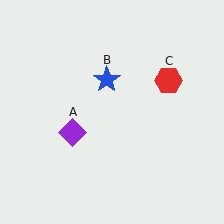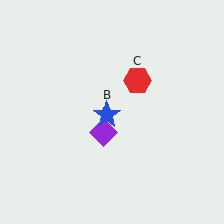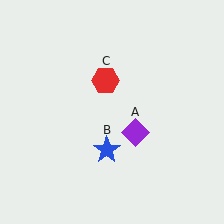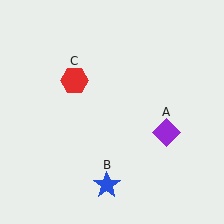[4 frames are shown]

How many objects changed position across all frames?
3 objects changed position: purple diamond (object A), blue star (object B), red hexagon (object C).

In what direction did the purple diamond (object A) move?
The purple diamond (object A) moved right.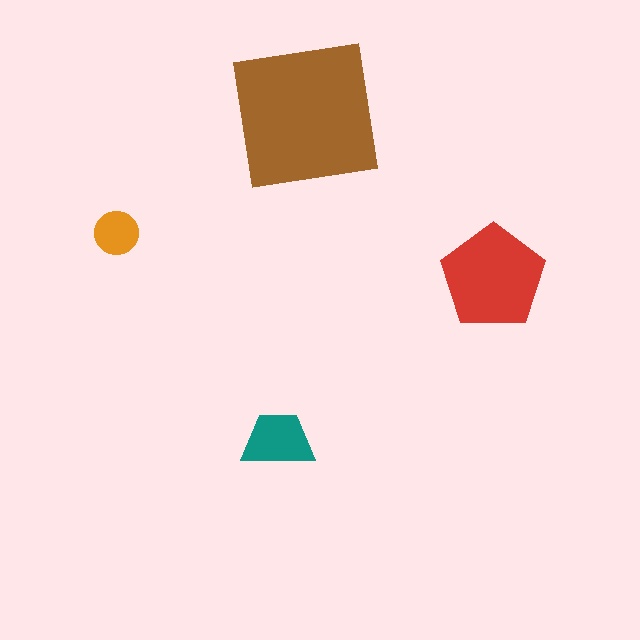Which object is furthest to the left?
The orange circle is leftmost.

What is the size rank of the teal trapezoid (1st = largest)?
3rd.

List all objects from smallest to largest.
The orange circle, the teal trapezoid, the red pentagon, the brown square.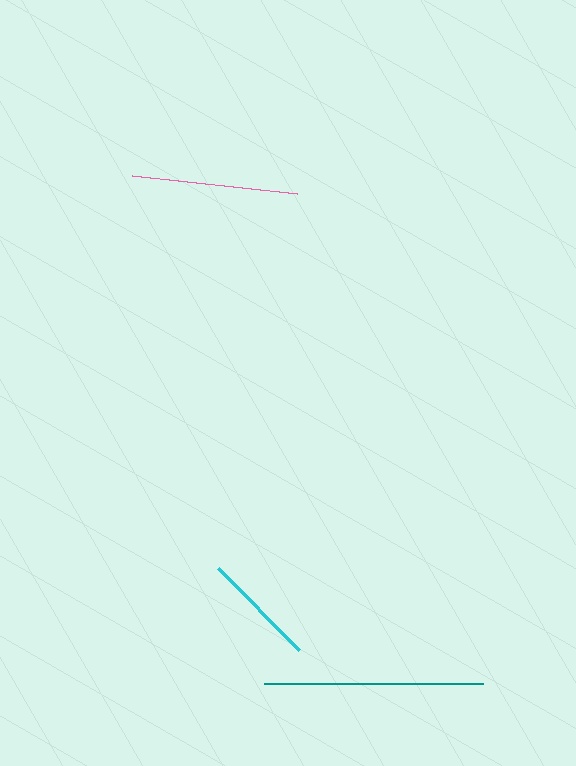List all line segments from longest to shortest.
From longest to shortest: teal, pink, cyan.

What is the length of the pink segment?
The pink segment is approximately 166 pixels long.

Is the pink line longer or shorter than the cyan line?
The pink line is longer than the cyan line.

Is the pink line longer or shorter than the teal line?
The teal line is longer than the pink line.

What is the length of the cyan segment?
The cyan segment is approximately 115 pixels long.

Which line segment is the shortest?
The cyan line is the shortest at approximately 115 pixels.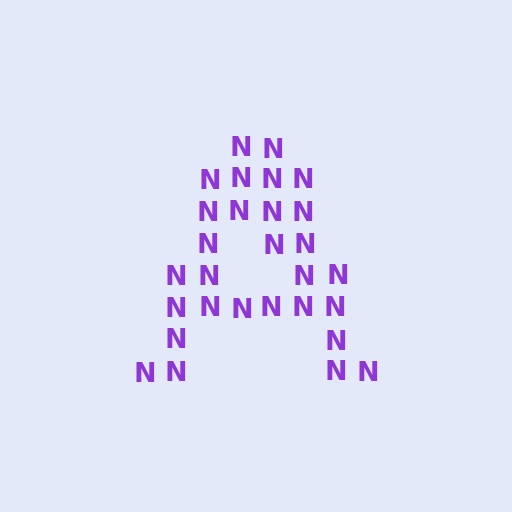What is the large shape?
The large shape is the letter A.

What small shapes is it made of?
It is made of small letter N's.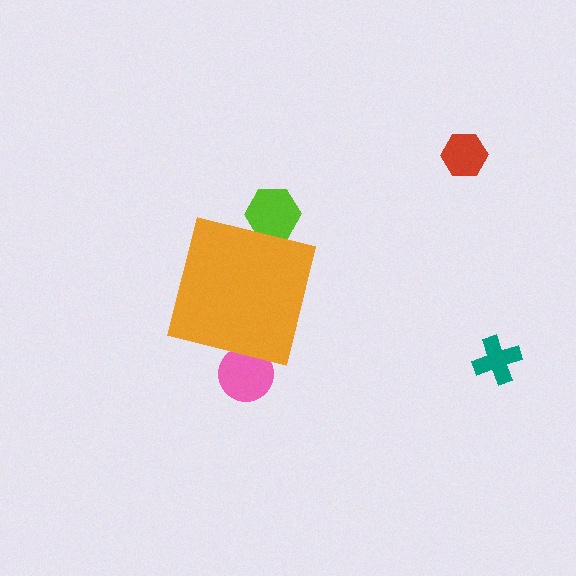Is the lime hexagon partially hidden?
Yes, the lime hexagon is partially hidden behind the orange square.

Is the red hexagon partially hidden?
No, the red hexagon is fully visible.